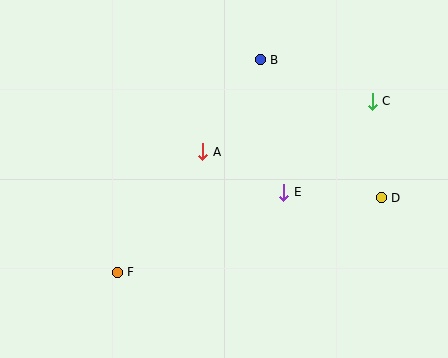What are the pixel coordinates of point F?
Point F is at (117, 272).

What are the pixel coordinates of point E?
Point E is at (284, 192).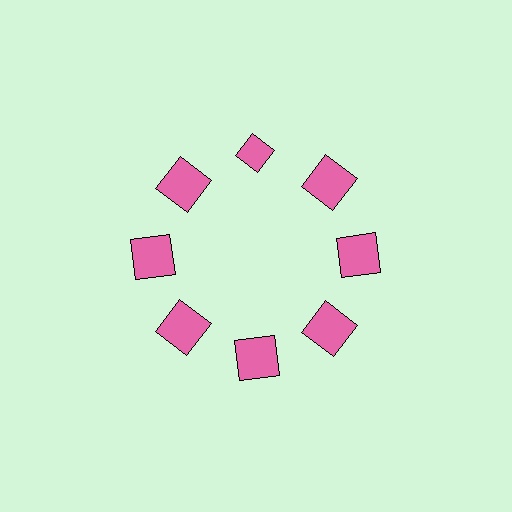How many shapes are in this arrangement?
There are 8 shapes arranged in a ring pattern.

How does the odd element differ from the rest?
It has a different shape: diamond instead of square.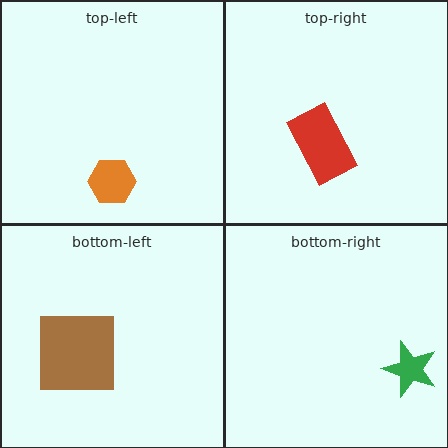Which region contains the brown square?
The bottom-left region.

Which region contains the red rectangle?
The top-right region.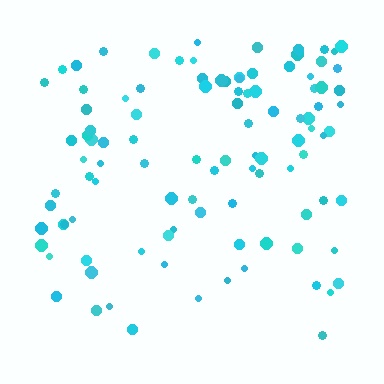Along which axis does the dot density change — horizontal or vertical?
Vertical.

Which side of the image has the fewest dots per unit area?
The bottom.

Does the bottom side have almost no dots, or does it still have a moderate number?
Still a moderate number, just noticeably fewer than the top.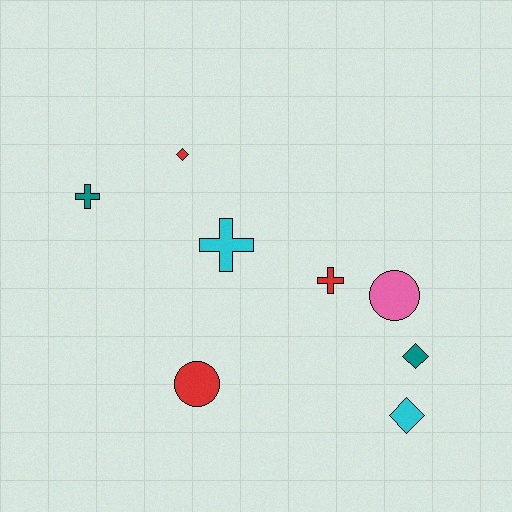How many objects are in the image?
There are 8 objects.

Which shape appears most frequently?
Diamond, with 3 objects.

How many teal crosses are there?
There is 1 teal cross.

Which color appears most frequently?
Red, with 3 objects.